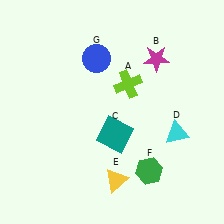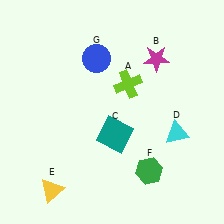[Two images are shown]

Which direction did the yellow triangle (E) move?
The yellow triangle (E) moved left.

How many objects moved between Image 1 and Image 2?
1 object moved between the two images.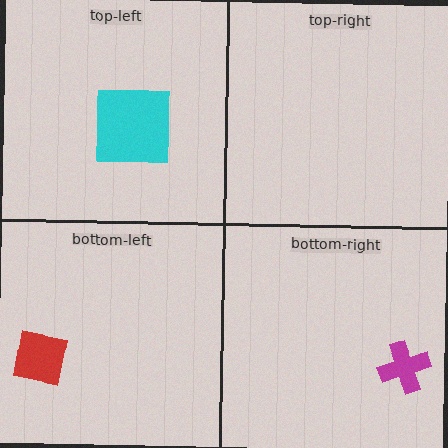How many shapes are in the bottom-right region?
1.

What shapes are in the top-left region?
The cyan square.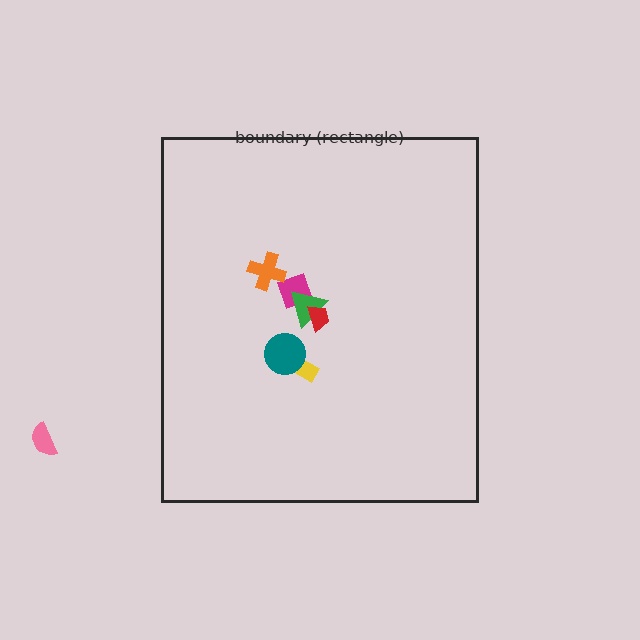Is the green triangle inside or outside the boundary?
Inside.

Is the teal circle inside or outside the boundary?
Inside.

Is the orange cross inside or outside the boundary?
Inside.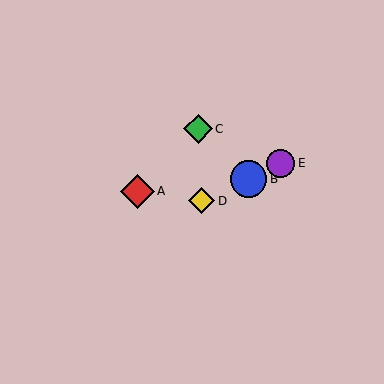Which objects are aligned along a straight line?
Objects B, D, E are aligned along a straight line.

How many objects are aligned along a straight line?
3 objects (B, D, E) are aligned along a straight line.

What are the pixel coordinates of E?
Object E is at (281, 163).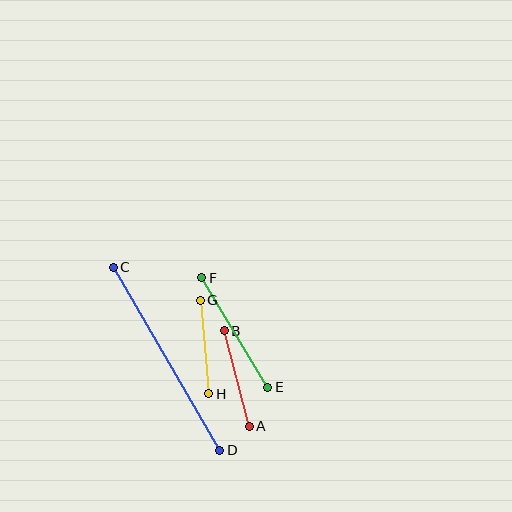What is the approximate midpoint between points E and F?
The midpoint is at approximately (235, 332) pixels.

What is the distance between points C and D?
The distance is approximately 212 pixels.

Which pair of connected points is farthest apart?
Points C and D are farthest apart.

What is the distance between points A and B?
The distance is approximately 99 pixels.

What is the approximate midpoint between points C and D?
The midpoint is at approximately (166, 359) pixels.